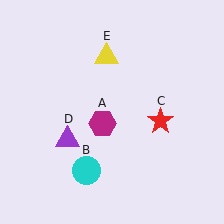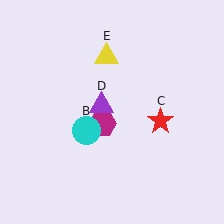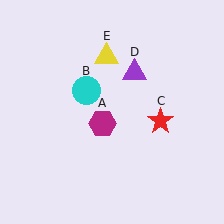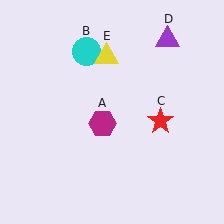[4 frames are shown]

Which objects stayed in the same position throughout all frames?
Magenta hexagon (object A) and red star (object C) and yellow triangle (object E) remained stationary.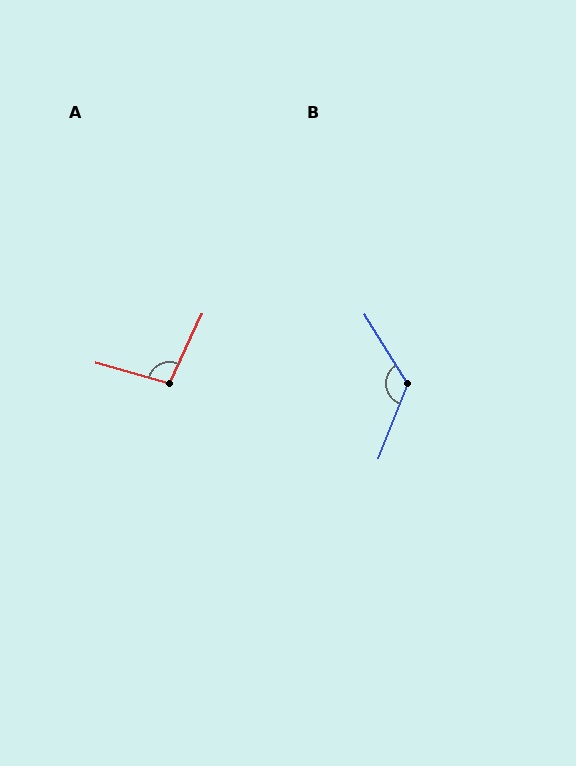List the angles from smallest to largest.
A (99°), B (127°).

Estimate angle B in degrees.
Approximately 127 degrees.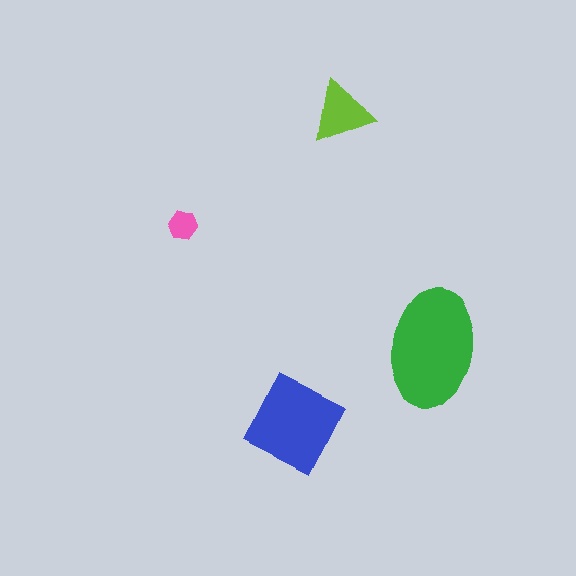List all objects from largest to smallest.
The green ellipse, the blue diamond, the lime triangle, the pink hexagon.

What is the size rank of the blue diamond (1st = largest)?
2nd.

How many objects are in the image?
There are 4 objects in the image.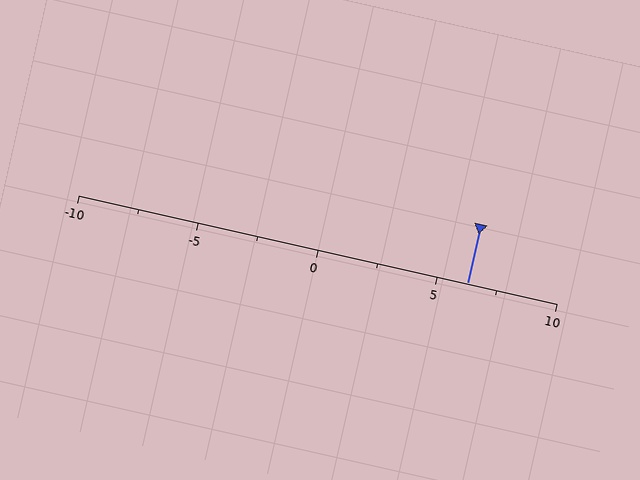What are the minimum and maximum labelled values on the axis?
The axis runs from -10 to 10.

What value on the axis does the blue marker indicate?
The marker indicates approximately 6.2.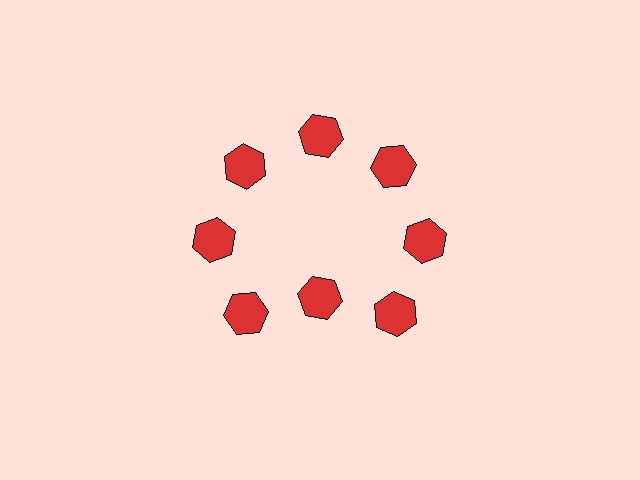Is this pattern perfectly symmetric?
No. The 8 red hexagons are arranged in a ring, but one element near the 6 o'clock position is pulled inward toward the center, breaking the 8-fold rotational symmetry.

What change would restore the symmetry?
The symmetry would be restored by moving it outward, back onto the ring so that all 8 hexagons sit at equal angles and equal distance from the center.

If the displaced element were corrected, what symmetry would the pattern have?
It would have 8-fold rotational symmetry — the pattern would map onto itself every 45 degrees.